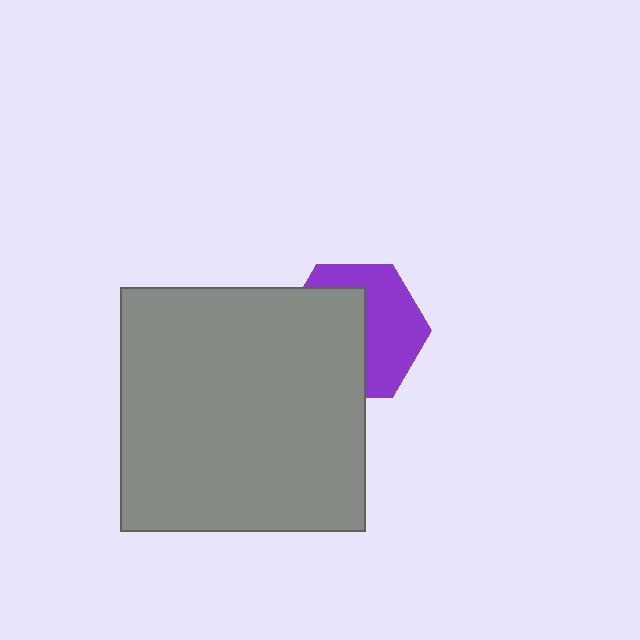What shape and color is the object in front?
The object in front is a gray square.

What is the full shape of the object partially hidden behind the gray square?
The partially hidden object is a purple hexagon.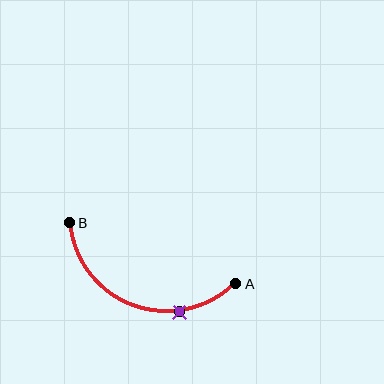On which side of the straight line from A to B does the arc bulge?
The arc bulges below the straight line connecting A and B.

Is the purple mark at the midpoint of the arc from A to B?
No. The purple mark lies on the arc but is closer to endpoint A. The arc midpoint would be at the point on the curve equidistant along the arc from both A and B.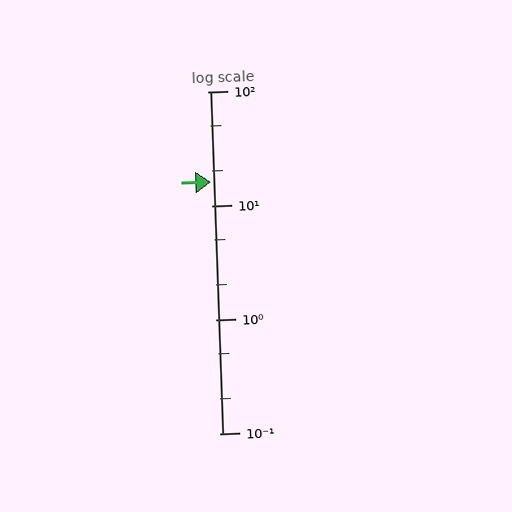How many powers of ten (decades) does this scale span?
The scale spans 3 decades, from 0.1 to 100.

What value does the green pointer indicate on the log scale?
The pointer indicates approximately 16.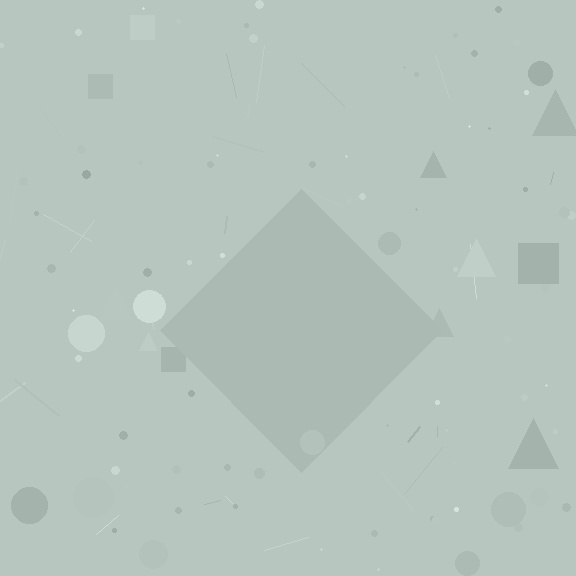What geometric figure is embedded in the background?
A diamond is embedded in the background.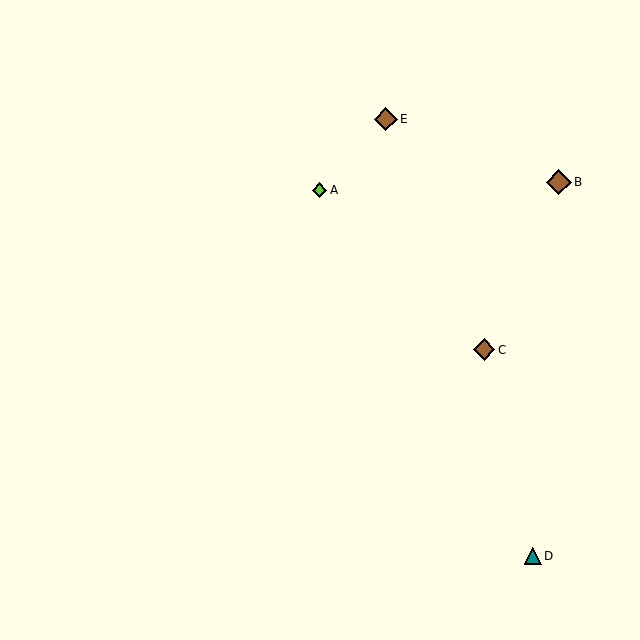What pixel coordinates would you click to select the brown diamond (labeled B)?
Click at (559, 182) to select the brown diamond B.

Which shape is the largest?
The brown diamond (labeled B) is the largest.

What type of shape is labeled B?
Shape B is a brown diamond.